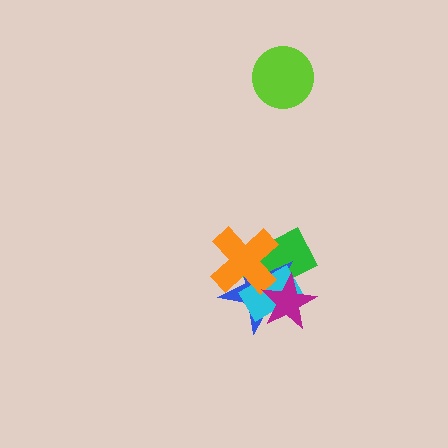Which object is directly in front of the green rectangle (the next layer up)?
The blue star is directly in front of the green rectangle.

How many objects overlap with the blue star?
4 objects overlap with the blue star.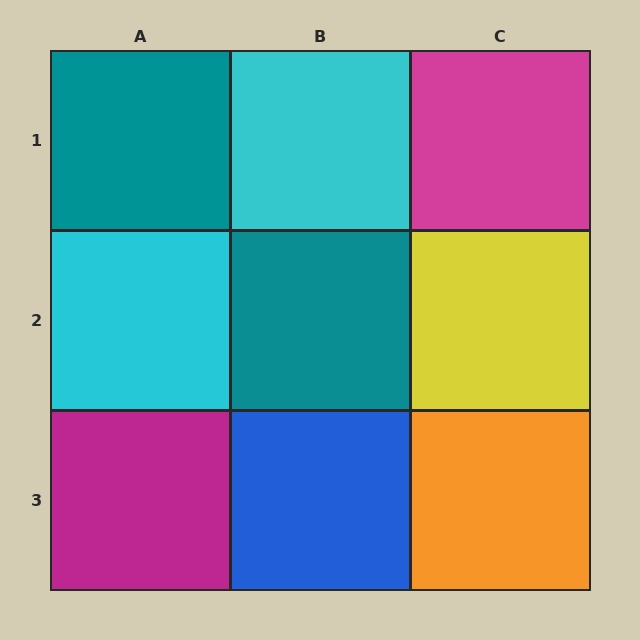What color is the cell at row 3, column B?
Blue.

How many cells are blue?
1 cell is blue.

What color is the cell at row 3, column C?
Orange.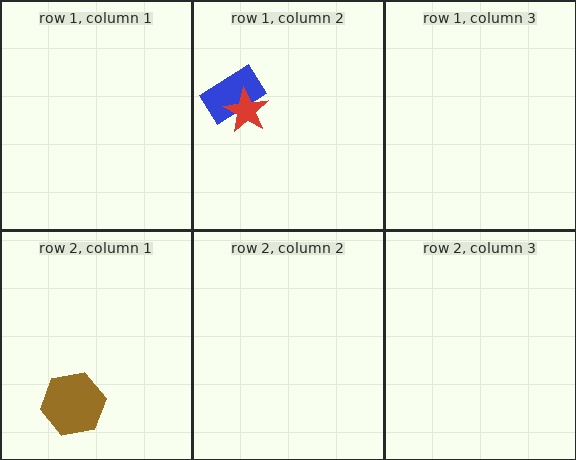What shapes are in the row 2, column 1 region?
The brown hexagon.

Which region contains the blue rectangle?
The row 1, column 2 region.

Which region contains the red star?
The row 1, column 2 region.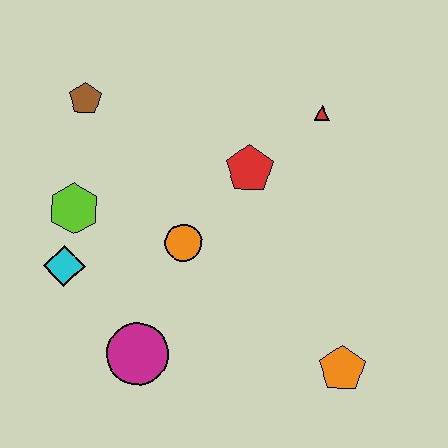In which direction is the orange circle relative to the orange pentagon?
The orange circle is to the left of the orange pentagon.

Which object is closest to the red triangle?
The red pentagon is closest to the red triangle.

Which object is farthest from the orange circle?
The orange pentagon is farthest from the orange circle.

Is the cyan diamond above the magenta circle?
Yes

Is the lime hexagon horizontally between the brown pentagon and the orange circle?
No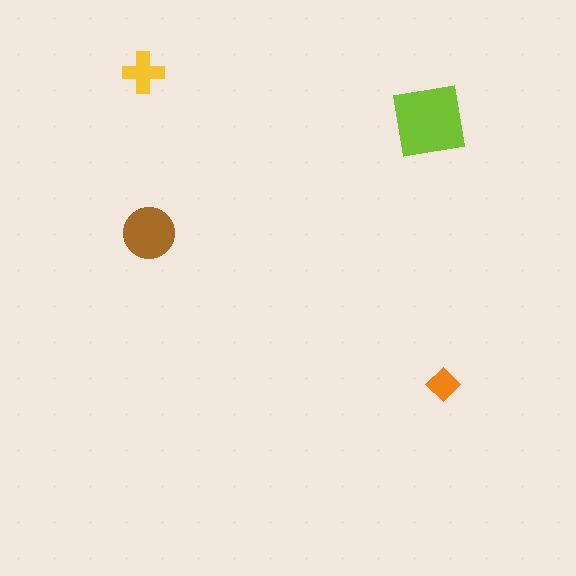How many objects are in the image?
There are 4 objects in the image.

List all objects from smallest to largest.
The orange diamond, the yellow cross, the brown circle, the lime square.